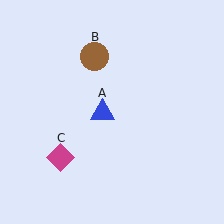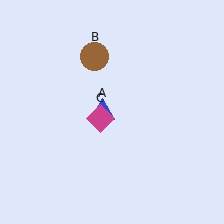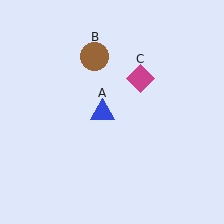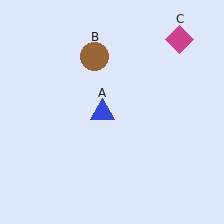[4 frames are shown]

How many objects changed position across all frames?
1 object changed position: magenta diamond (object C).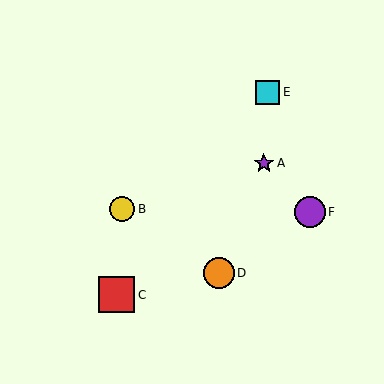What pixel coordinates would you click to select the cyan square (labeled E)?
Click at (268, 92) to select the cyan square E.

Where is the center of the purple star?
The center of the purple star is at (264, 163).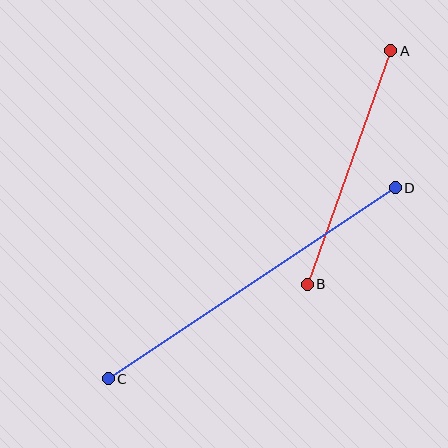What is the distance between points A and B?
The distance is approximately 248 pixels.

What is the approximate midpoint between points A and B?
The midpoint is at approximately (349, 167) pixels.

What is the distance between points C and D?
The distance is approximately 345 pixels.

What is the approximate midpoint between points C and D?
The midpoint is at approximately (252, 283) pixels.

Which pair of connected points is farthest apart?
Points C and D are farthest apart.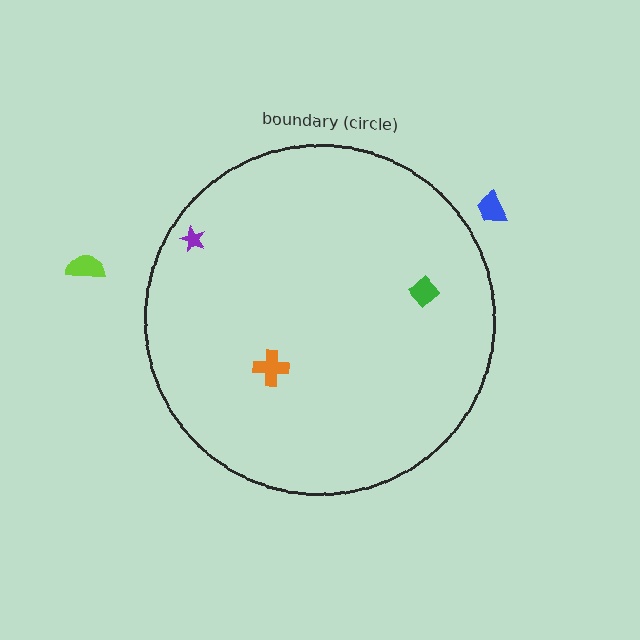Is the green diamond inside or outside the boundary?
Inside.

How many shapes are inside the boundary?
3 inside, 2 outside.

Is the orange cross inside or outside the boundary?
Inside.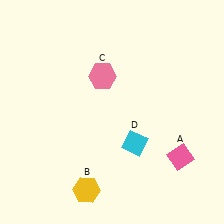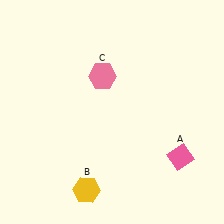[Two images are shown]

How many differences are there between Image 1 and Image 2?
There is 1 difference between the two images.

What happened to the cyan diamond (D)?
The cyan diamond (D) was removed in Image 2. It was in the bottom-right area of Image 1.